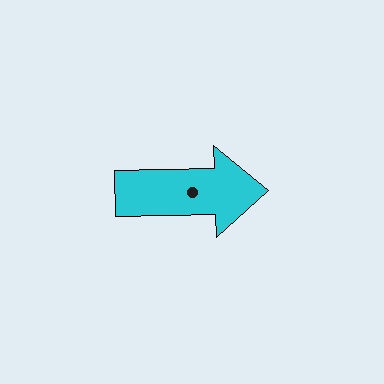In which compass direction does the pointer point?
East.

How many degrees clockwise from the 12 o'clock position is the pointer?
Approximately 89 degrees.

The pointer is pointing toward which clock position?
Roughly 3 o'clock.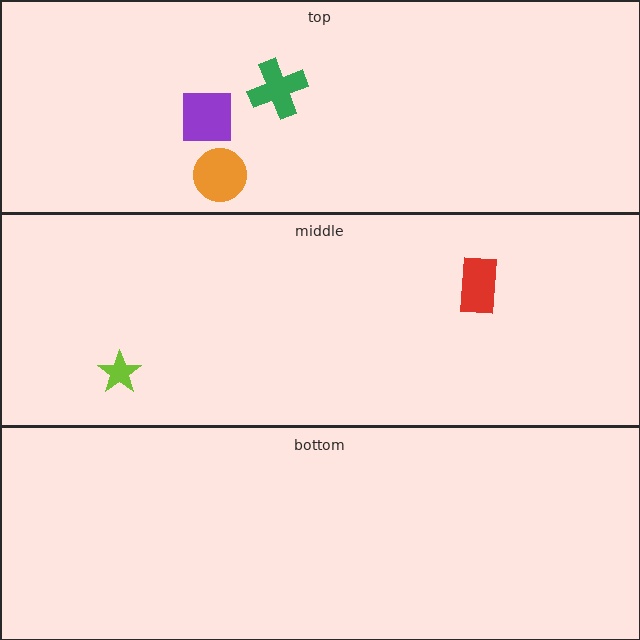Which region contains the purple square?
The top region.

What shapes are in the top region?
The orange circle, the purple square, the green cross.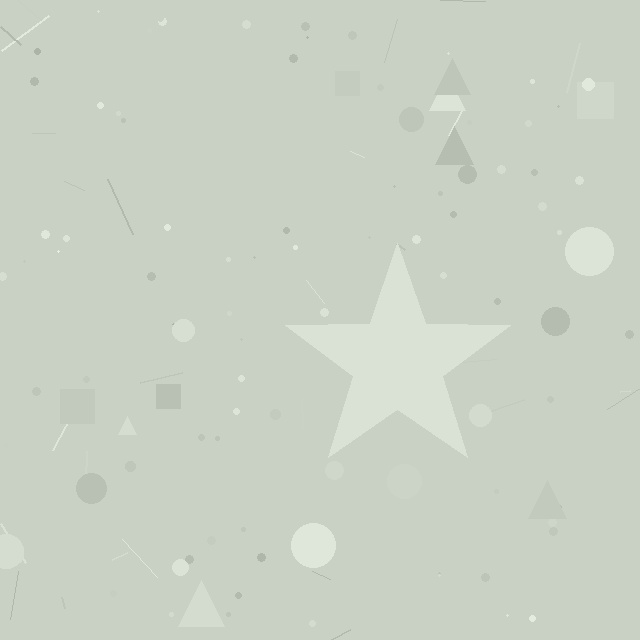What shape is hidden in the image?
A star is hidden in the image.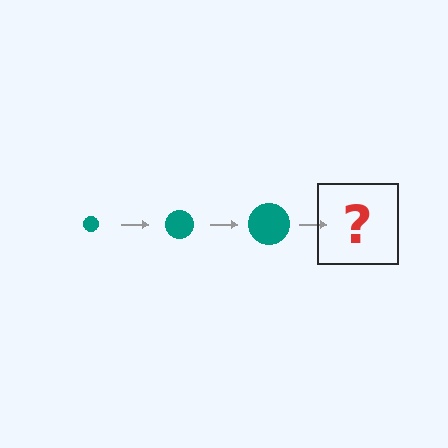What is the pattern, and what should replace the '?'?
The pattern is that the circle gets progressively larger each step. The '?' should be a teal circle, larger than the previous one.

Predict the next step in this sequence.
The next step is a teal circle, larger than the previous one.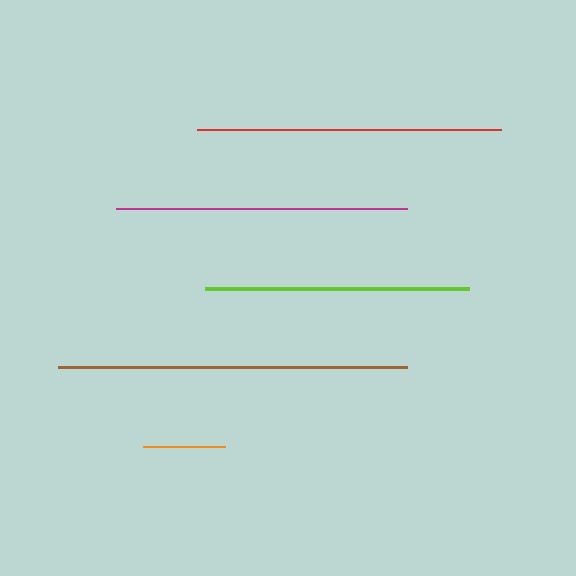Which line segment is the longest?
The brown line is the longest at approximately 349 pixels.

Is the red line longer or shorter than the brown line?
The brown line is longer than the red line.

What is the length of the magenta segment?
The magenta segment is approximately 291 pixels long.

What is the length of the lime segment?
The lime segment is approximately 264 pixels long.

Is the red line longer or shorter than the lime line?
The red line is longer than the lime line.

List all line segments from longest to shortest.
From longest to shortest: brown, red, magenta, lime, orange.